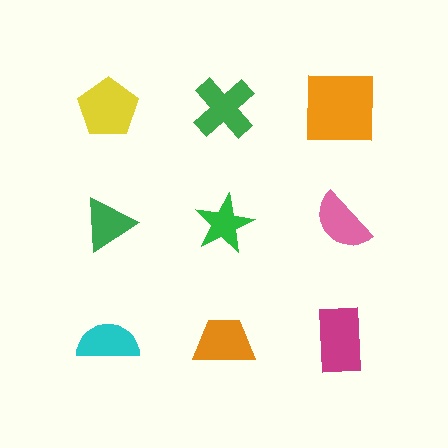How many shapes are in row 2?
3 shapes.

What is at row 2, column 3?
A pink semicircle.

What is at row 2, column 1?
A green triangle.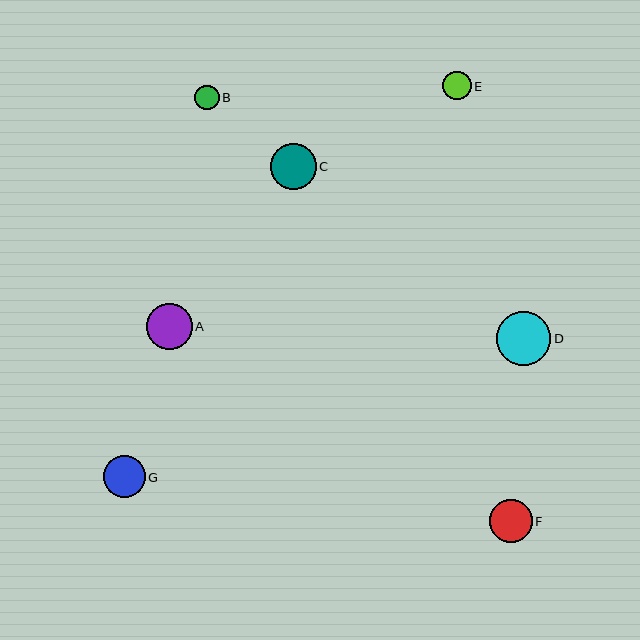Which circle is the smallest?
Circle B is the smallest with a size of approximately 25 pixels.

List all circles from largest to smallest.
From largest to smallest: D, A, C, F, G, E, B.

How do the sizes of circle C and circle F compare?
Circle C and circle F are approximately the same size.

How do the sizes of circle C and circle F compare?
Circle C and circle F are approximately the same size.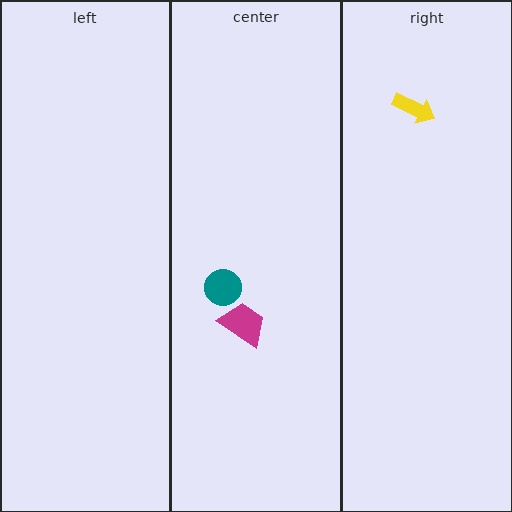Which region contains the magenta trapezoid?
The center region.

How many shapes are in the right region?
1.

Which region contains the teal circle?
The center region.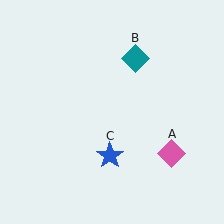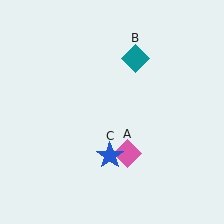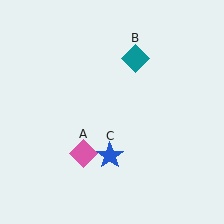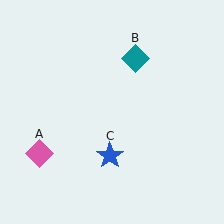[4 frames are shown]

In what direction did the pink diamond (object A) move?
The pink diamond (object A) moved left.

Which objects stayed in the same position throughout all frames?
Teal diamond (object B) and blue star (object C) remained stationary.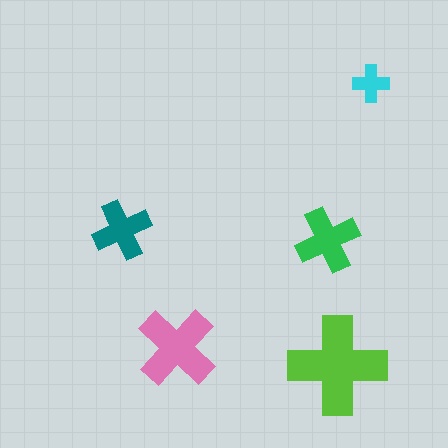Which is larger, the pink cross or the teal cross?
The pink one.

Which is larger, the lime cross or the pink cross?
The lime one.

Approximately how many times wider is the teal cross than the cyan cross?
About 1.5 times wider.